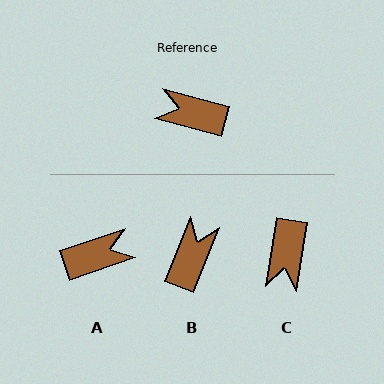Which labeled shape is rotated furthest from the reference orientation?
A, about 146 degrees away.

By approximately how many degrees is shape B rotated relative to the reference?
Approximately 97 degrees clockwise.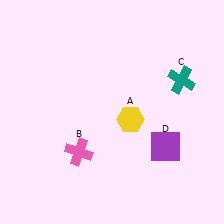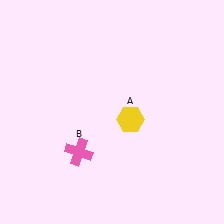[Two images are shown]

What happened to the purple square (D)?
The purple square (D) was removed in Image 2. It was in the bottom-right area of Image 1.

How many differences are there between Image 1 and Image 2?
There are 2 differences between the two images.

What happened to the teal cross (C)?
The teal cross (C) was removed in Image 2. It was in the top-right area of Image 1.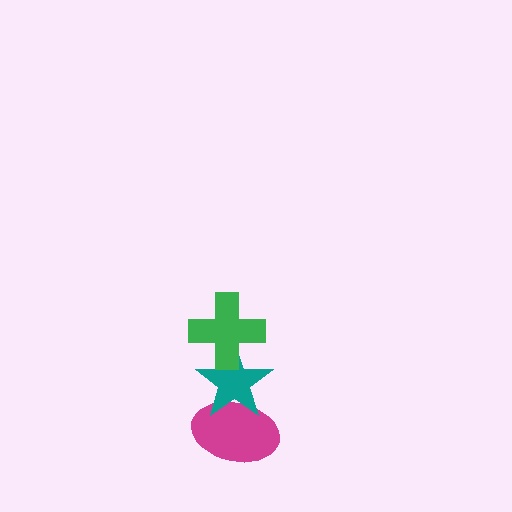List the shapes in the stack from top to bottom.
From top to bottom: the green cross, the teal star, the magenta ellipse.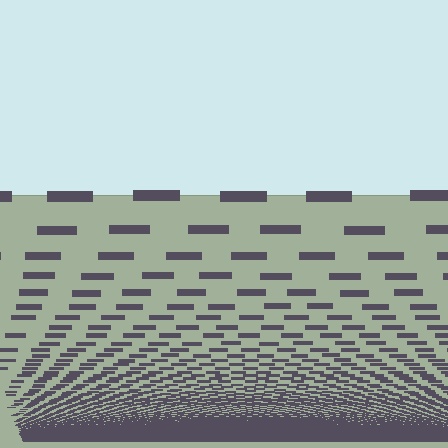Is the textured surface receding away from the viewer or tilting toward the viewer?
The surface appears to tilt toward the viewer. Texture elements get larger and sparser toward the top.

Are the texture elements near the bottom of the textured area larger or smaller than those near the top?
Smaller. The gradient is inverted — elements near the bottom are smaller and denser.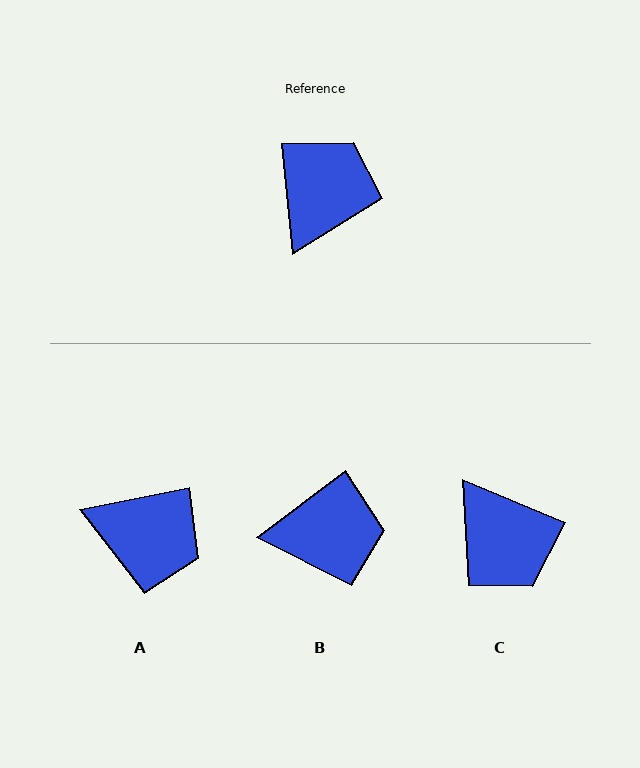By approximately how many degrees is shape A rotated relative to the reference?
Approximately 84 degrees clockwise.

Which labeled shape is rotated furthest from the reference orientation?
C, about 118 degrees away.